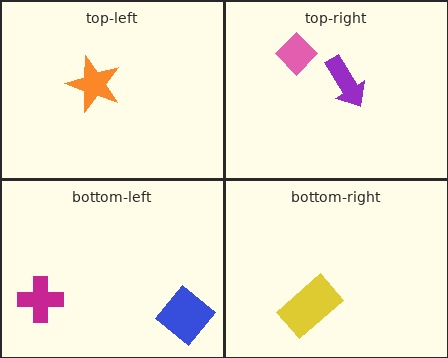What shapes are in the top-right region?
The purple arrow, the pink diamond.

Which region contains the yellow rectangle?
The bottom-right region.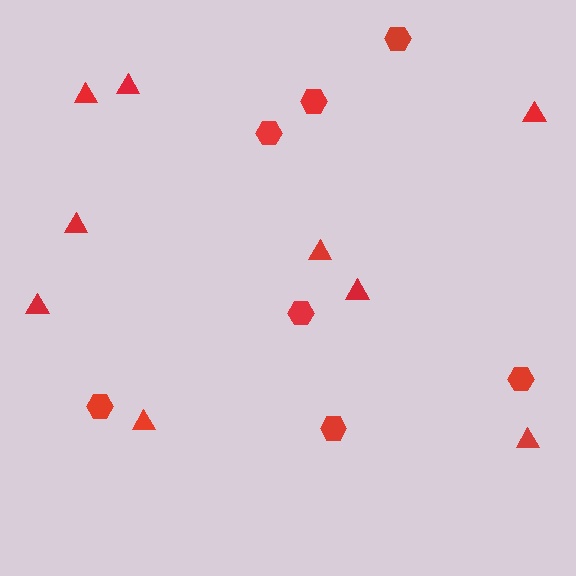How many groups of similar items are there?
There are 2 groups: one group of hexagons (7) and one group of triangles (9).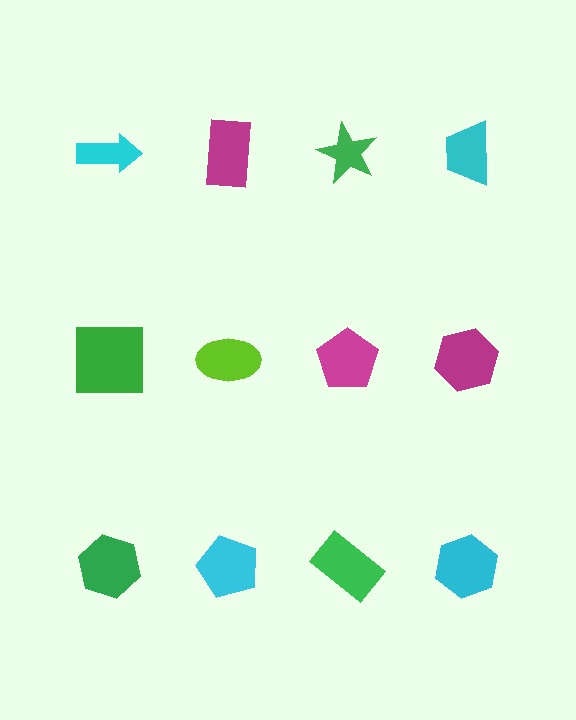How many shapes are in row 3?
4 shapes.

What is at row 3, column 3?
A green rectangle.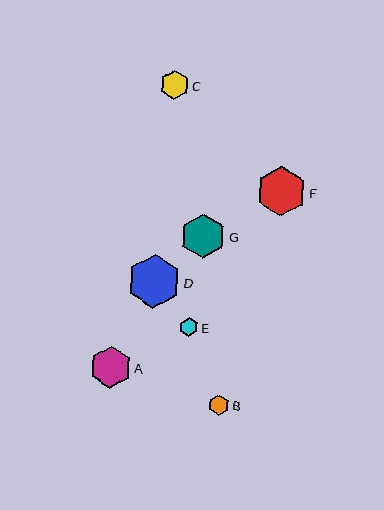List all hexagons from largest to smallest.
From largest to smallest: D, F, G, A, C, B, E.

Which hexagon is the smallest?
Hexagon E is the smallest with a size of approximately 19 pixels.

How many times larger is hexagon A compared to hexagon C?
Hexagon A is approximately 1.4 times the size of hexagon C.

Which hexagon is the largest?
Hexagon D is the largest with a size of approximately 54 pixels.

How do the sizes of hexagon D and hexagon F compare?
Hexagon D and hexagon F are approximately the same size.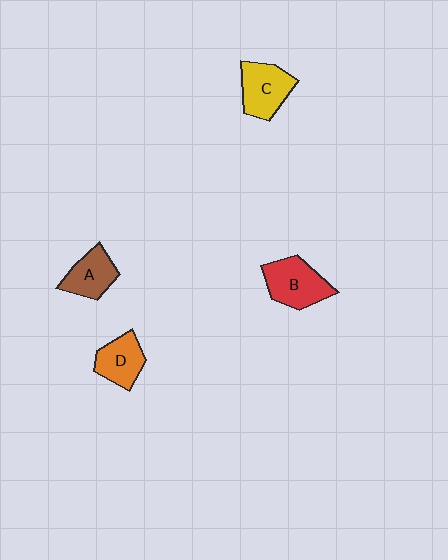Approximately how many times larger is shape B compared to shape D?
Approximately 1.3 times.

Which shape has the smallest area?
Shape A (brown).